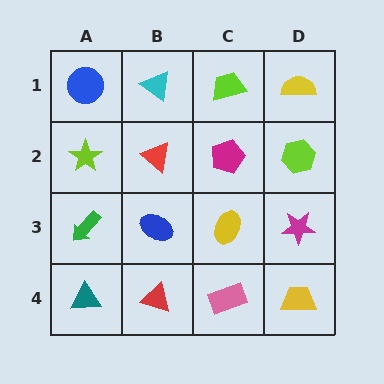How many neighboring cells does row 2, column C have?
4.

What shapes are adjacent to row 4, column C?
A yellow ellipse (row 3, column C), a red triangle (row 4, column B), a yellow trapezoid (row 4, column D).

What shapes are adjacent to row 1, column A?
A lime star (row 2, column A), a cyan triangle (row 1, column B).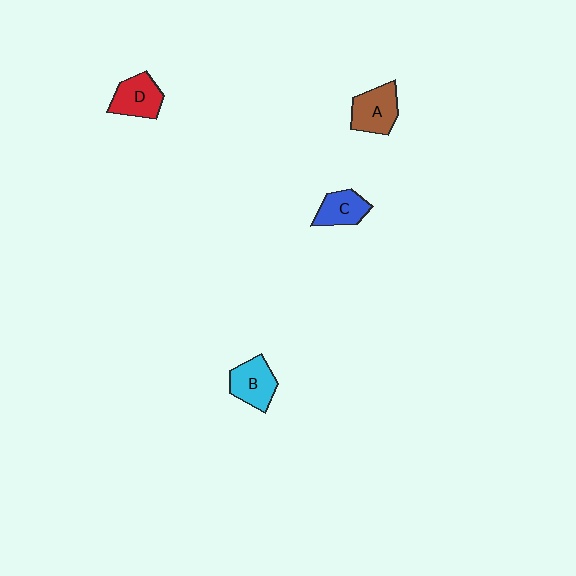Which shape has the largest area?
Shape A (brown).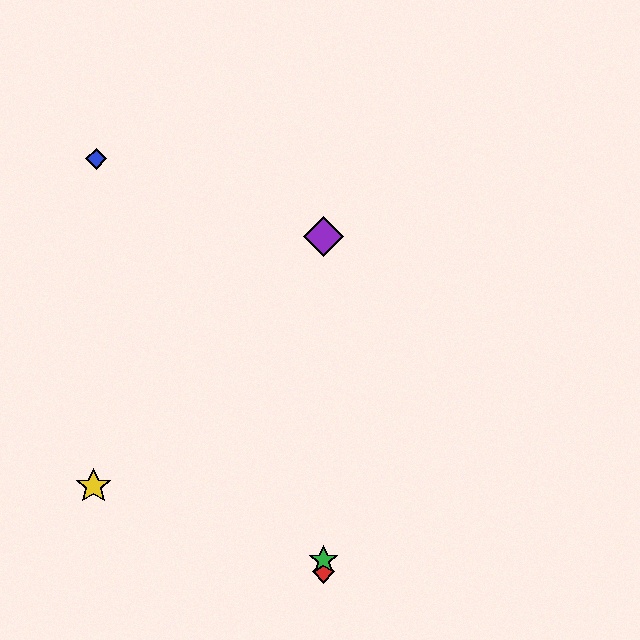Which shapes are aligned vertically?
The red diamond, the green star, the purple diamond are aligned vertically.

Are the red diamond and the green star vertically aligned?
Yes, both are at x≈324.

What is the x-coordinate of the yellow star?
The yellow star is at x≈94.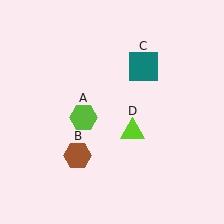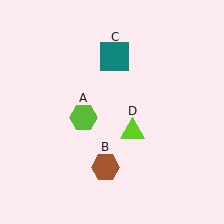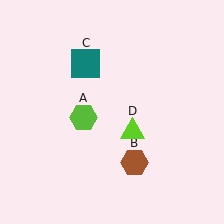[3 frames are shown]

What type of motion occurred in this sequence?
The brown hexagon (object B), teal square (object C) rotated counterclockwise around the center of the scene.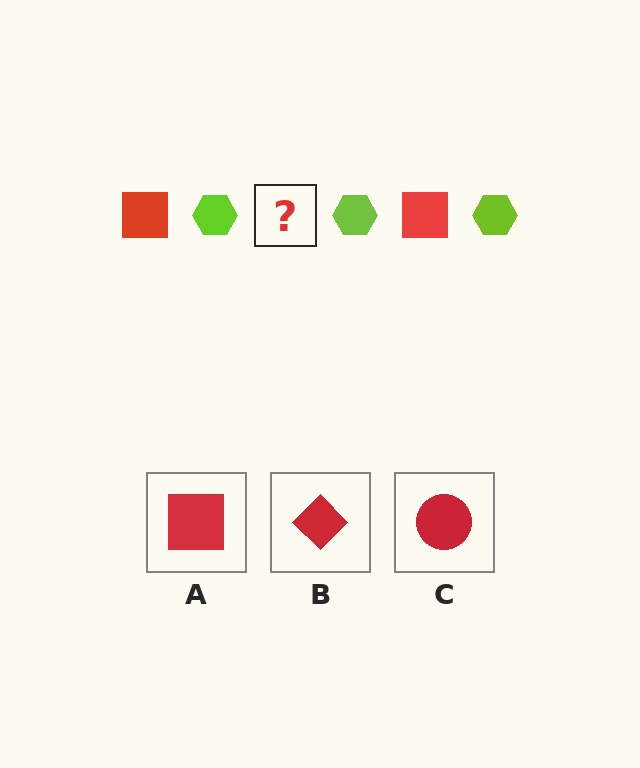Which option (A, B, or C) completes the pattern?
A.